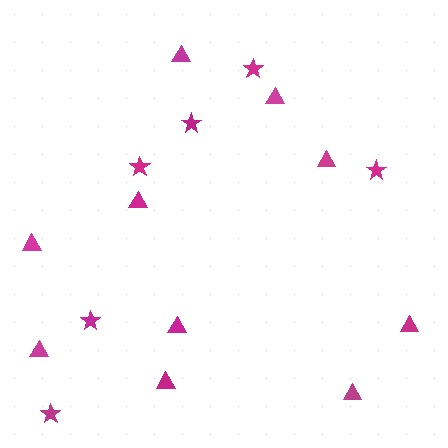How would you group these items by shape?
There are 2 groups: one group of stars (6) and one group of triangles (10).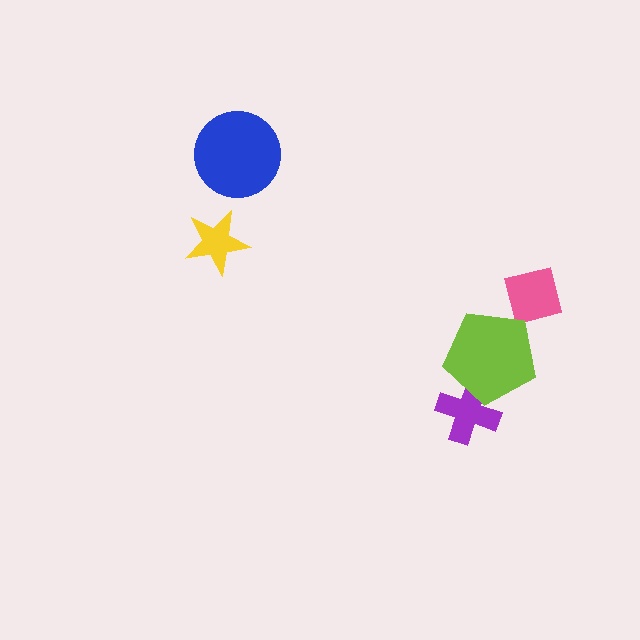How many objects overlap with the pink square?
0 objects overlap with the pink square.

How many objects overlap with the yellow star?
0 objects overlap with the yellow star.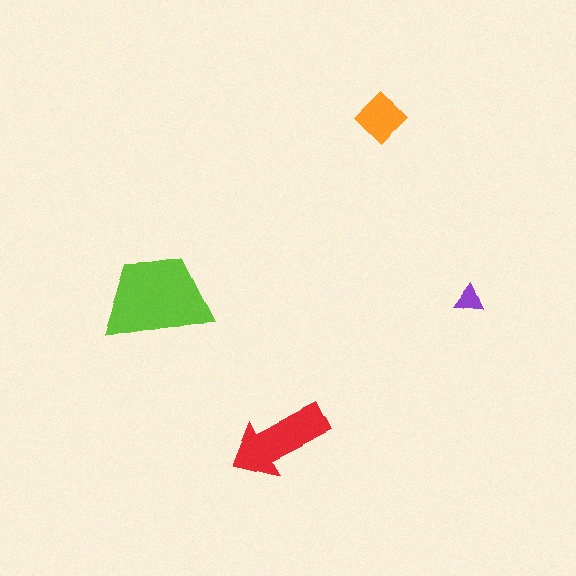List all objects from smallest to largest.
The purple triangle, the orange diamond, the red arrow, the lime trapezoid.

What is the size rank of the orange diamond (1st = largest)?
3rd.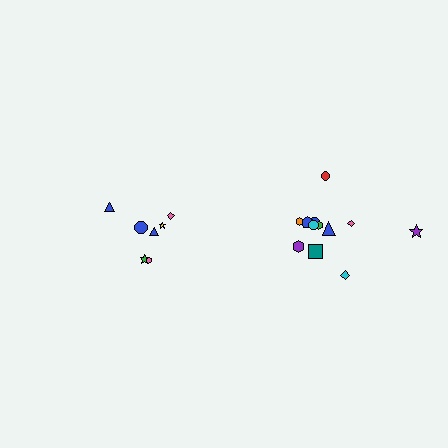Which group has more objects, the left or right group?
The right group.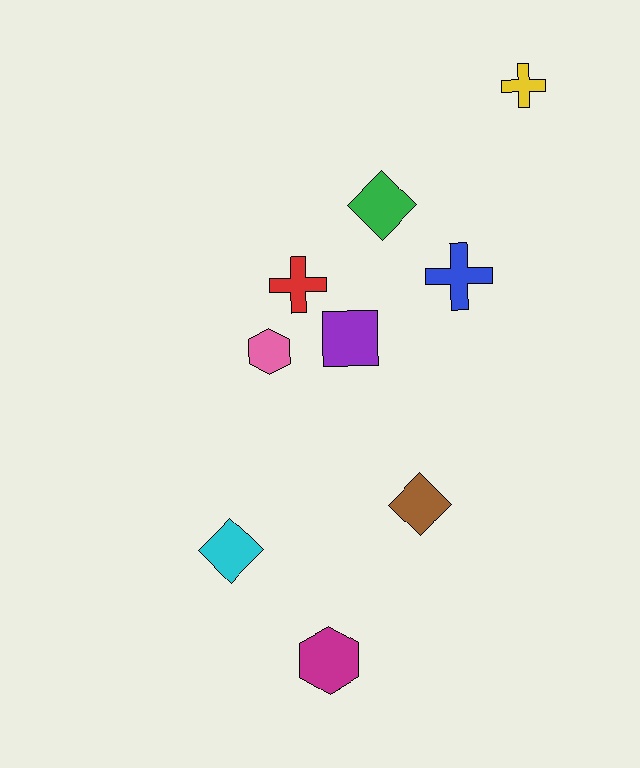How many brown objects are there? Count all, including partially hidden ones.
There is 1 brown object.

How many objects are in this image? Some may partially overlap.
There are 9 objects.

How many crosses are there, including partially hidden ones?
There are 3 crosses.